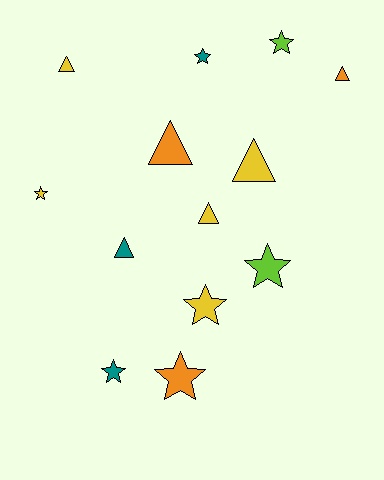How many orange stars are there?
There is 1 orange star.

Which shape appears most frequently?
Star, with 7 objects.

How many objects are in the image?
There are 13 objects.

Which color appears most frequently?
Yellow, with 5 objects.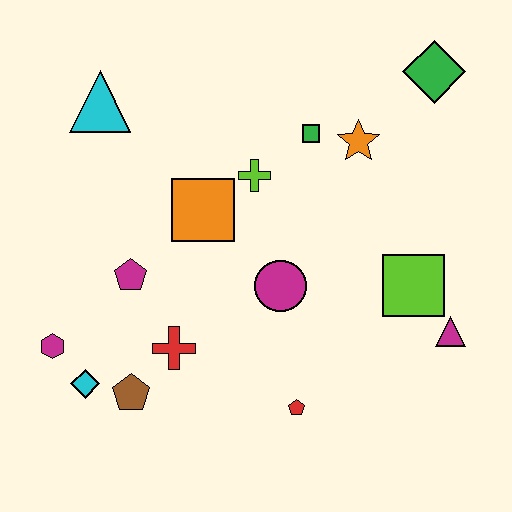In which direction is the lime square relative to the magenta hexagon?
The lime square is to the right of the magenta hexagon.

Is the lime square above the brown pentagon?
Yes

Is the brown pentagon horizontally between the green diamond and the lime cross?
No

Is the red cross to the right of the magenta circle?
No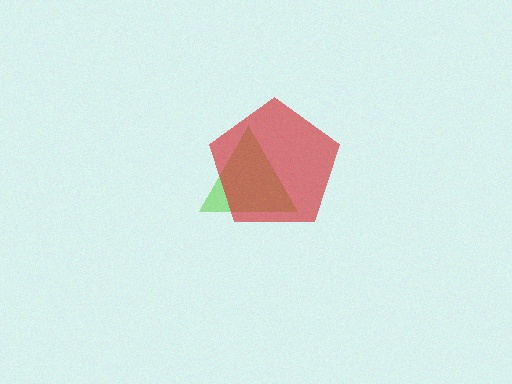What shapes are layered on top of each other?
The layered shapes are: a lime triangle, a red pentagon.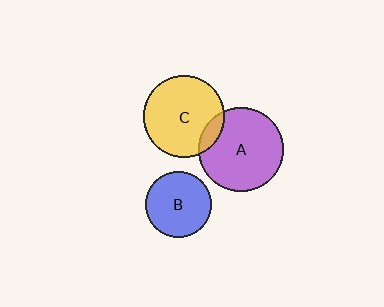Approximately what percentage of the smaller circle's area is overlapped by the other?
Approximately 10%.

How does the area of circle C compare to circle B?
Approximately 1.5 times.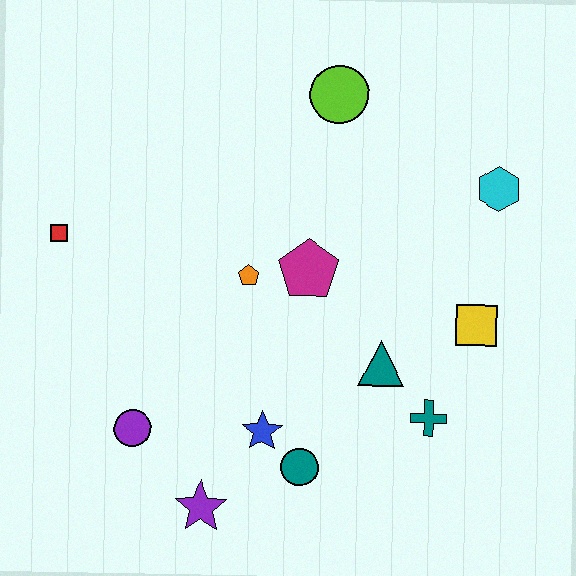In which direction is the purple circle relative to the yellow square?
The purple circle is to the left of the yellow square.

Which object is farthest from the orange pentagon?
The cyan hexagon is farthest from the orange pentagon.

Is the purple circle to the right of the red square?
Yes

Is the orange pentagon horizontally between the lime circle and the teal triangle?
No